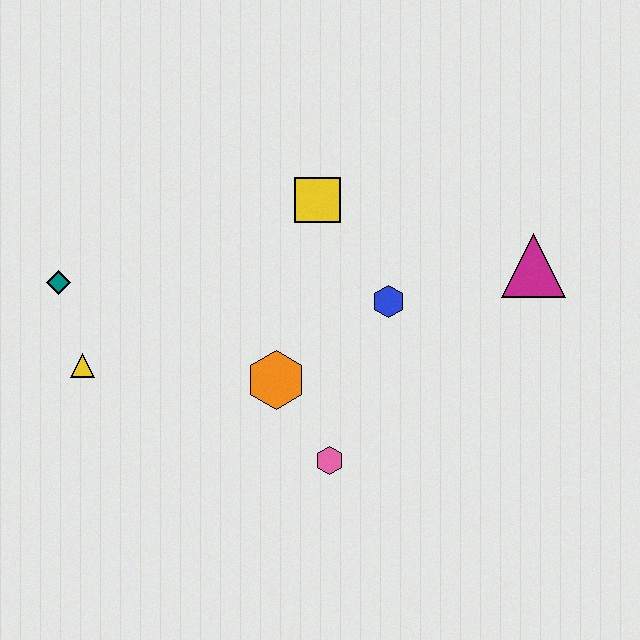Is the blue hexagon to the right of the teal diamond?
Yes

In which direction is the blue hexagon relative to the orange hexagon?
The blue hexagon is to the right of the orange hexagon.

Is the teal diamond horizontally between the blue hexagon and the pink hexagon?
No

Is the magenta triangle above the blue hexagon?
Yes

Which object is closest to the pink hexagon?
The orange hexagon is closest to the pink hexagon.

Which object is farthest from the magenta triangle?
The teal diamond is farthest from the magenta triangle.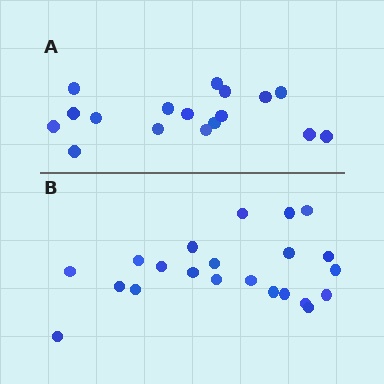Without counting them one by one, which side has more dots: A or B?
Region B (the bottom region) has more dots.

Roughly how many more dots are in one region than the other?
Region B has about 5 more dots than region A.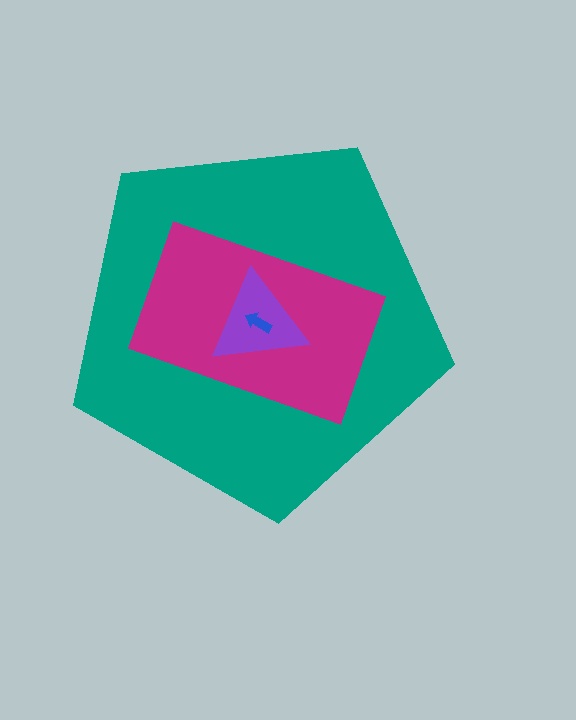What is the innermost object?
The blue arrow.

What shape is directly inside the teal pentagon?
The magenta rectangle.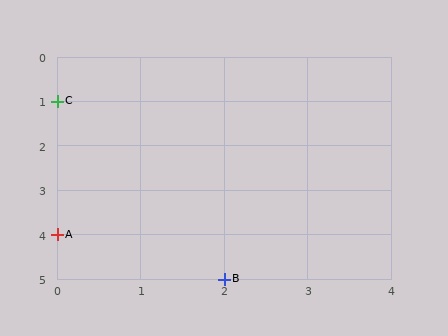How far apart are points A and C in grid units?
Points A and C are 3 rows apart.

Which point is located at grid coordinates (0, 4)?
Point A is at (0, 4).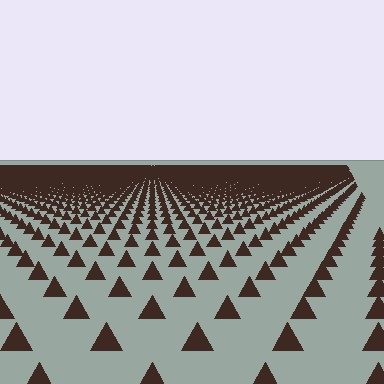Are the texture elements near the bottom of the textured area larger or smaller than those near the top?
Larger. Near the bottom, elements are closer to the viewer and appear at a bigger on-screen size.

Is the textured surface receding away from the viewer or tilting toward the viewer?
The surface is receding away from the viewer. Texture elements get smaller and denser toward the top.